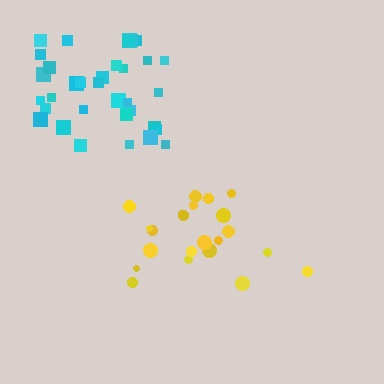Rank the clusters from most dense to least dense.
cyan, yellow.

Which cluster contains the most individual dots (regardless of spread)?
Cyan (34).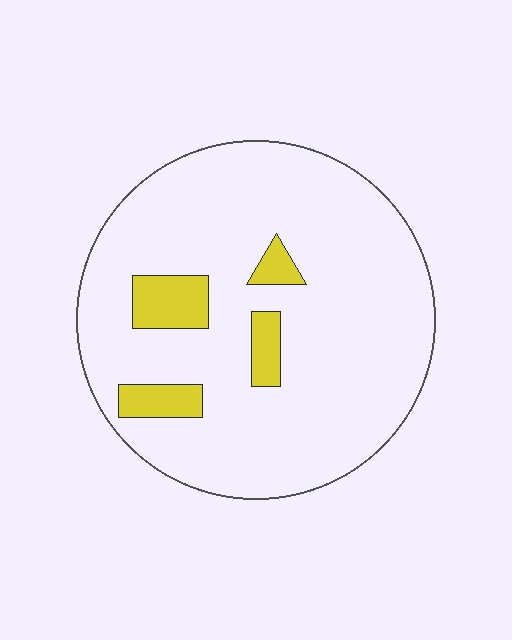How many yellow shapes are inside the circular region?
4.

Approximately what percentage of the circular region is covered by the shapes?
Approximately 10%.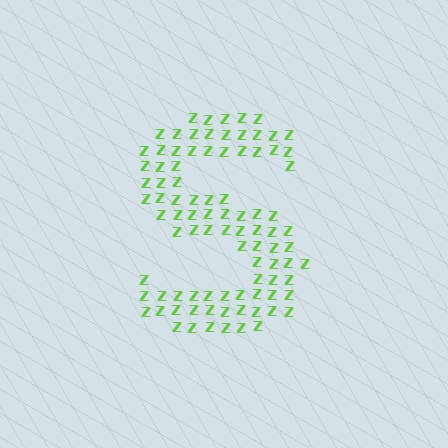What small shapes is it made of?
It is made of small letter Z's.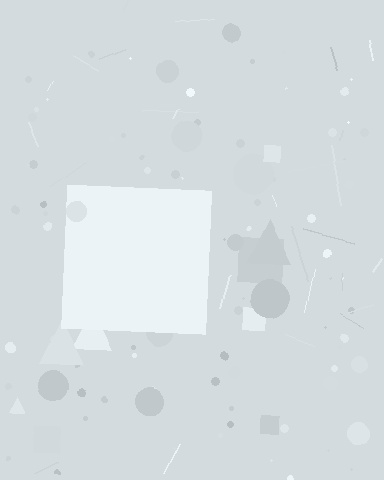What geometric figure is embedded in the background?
A square is embedded in the background.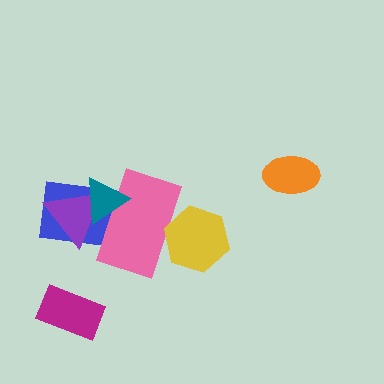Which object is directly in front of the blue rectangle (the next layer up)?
The purple triangle is directly in front of the blue rectangle.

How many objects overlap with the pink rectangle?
4 objects overlap with the pink rectangle.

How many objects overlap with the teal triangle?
3 objects overlap with the teal triangle.